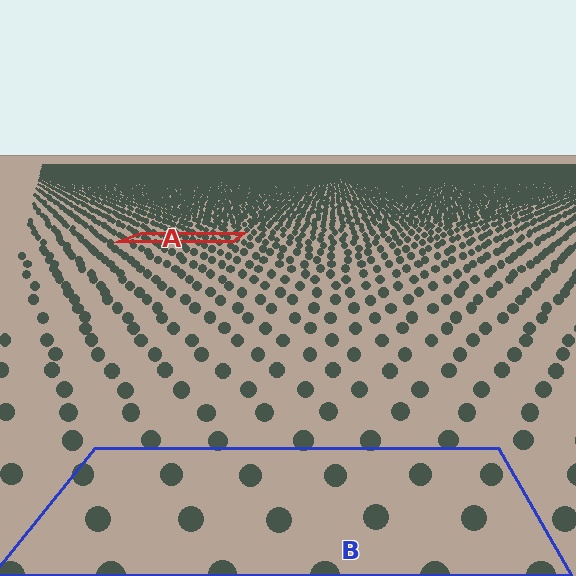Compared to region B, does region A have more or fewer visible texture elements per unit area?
Region A has more texture elements per unit area — they are packed more densely because it is farther away.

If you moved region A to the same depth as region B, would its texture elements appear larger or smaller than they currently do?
They would appear larger. At a closer depth, the same texture elements are projected at a bigger on-screen size.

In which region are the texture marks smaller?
The texture marks are smaller in region A, because it is farther away.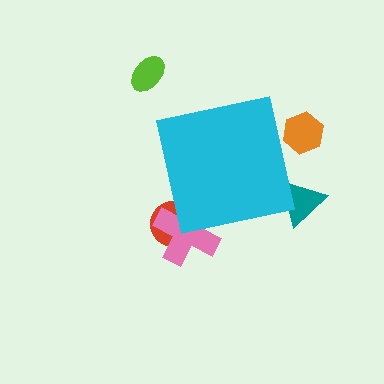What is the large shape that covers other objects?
A cyan square.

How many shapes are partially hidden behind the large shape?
4 shapes are partially hidden.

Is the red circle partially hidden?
Yes, the red circle is partially hidden behind the cyan square.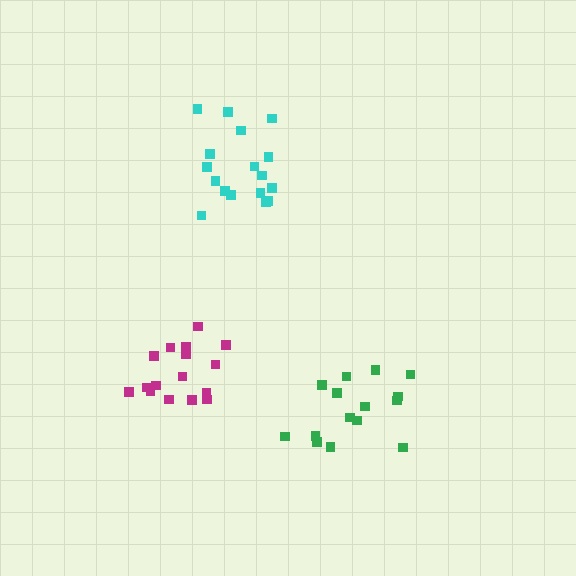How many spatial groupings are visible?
There are 3 spatial groupings.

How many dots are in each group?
Group 1: 17 dots, Group 2: 15 dots, Group 3: 16 dots (48 total).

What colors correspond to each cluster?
The clusters are colored: cyan, green, magenta.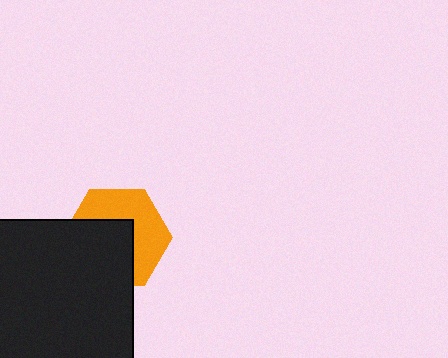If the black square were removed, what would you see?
You would see the complete orange hexagon.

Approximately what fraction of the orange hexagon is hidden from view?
Roughly 50% of the orange hexagon is hidden behind the black square.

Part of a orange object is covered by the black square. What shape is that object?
It is a hexagon.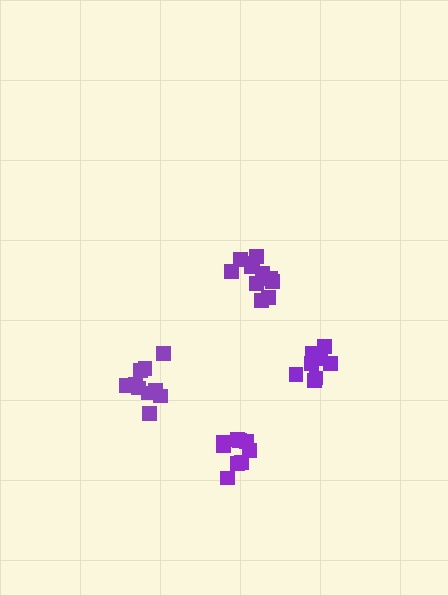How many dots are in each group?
Group 1: 8 dots, Group 2: 9 dots, Group 3: 10 dots, Group 4: 11 dots (38 total).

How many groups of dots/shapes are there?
There are 4 groups.